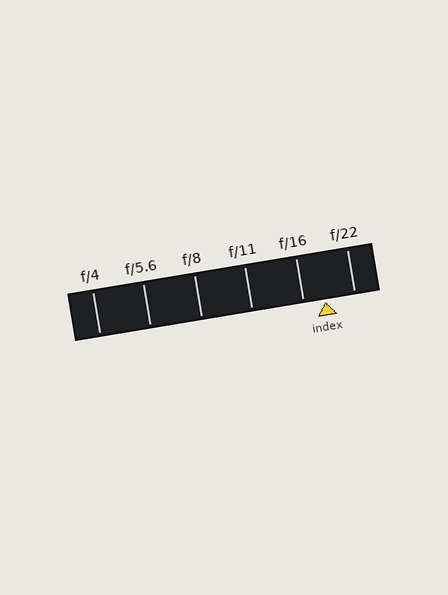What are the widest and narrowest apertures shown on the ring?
The widest aperture shown is f/4 and the narrowest is f/22.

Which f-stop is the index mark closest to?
The index mark is closest to f/16.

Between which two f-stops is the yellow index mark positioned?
The index mark is between f/16 and f/22.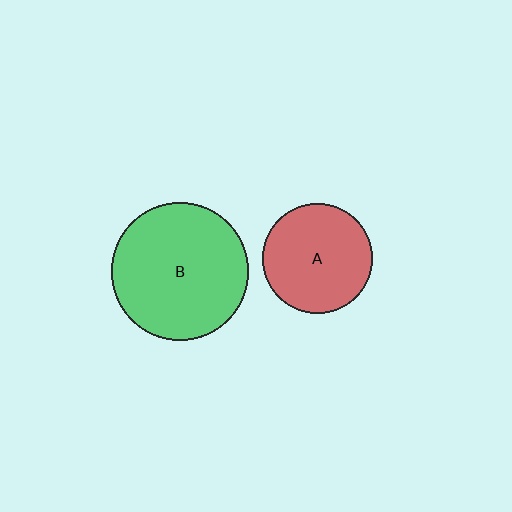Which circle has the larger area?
Circle B (green).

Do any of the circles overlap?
No, none of the circles overlap.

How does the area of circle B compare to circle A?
Approximately 1.6 times.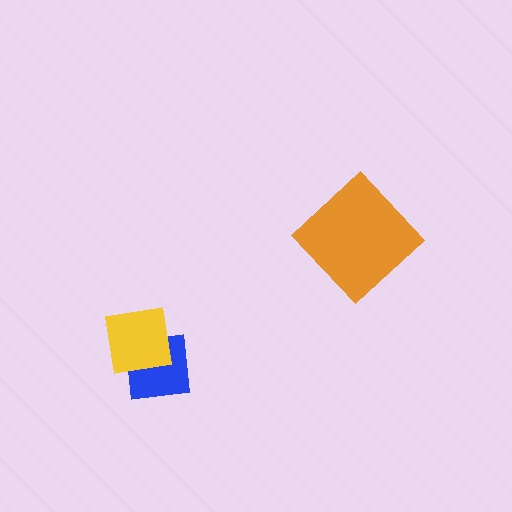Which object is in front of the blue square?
The yellow square is in front of the blue square.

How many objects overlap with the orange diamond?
0 objects overlap with the orange diamond.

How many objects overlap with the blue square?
1 object overlaps with the blue square.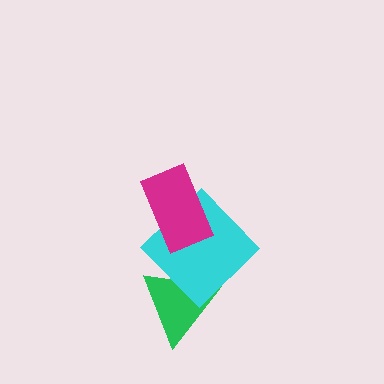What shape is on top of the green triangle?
The cyan diamond is on top of the green triangle.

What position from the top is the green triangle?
The green triangle is 3rd from the top.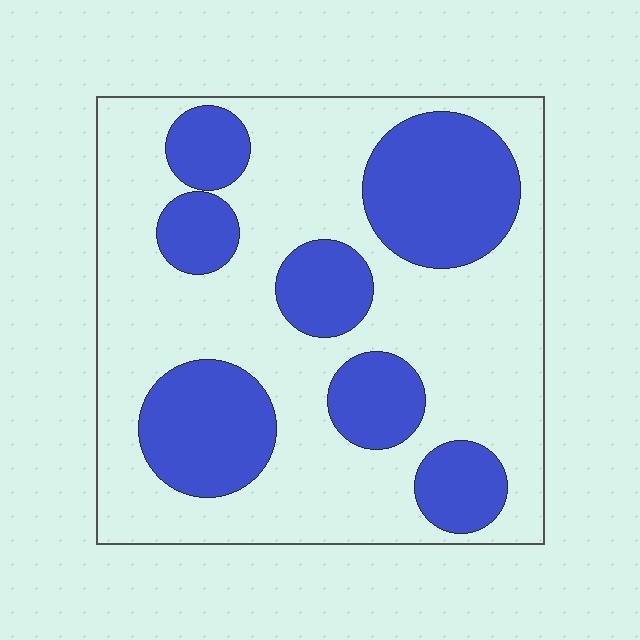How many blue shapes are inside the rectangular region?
7.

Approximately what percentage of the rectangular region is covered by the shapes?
Approximately 35%.